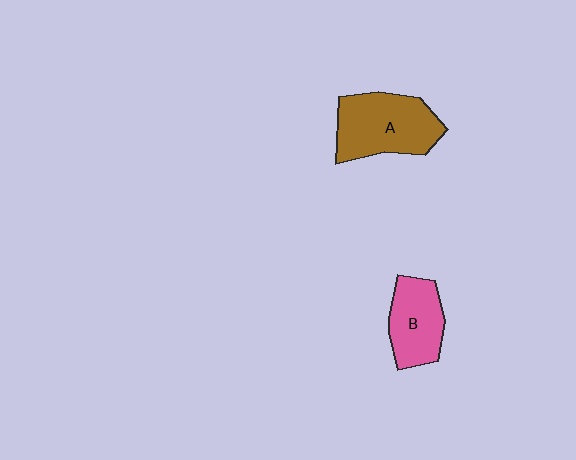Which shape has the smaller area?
Shape B (pink).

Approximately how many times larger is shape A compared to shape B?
Approximately 1.4 times.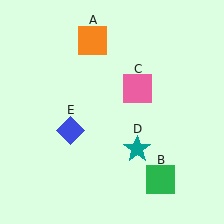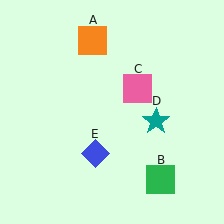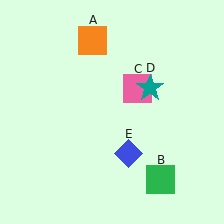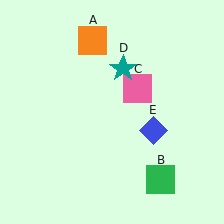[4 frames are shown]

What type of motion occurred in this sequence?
The teal star (object D), blue diamond (object E) rotated counterclockwise around the center of the scene.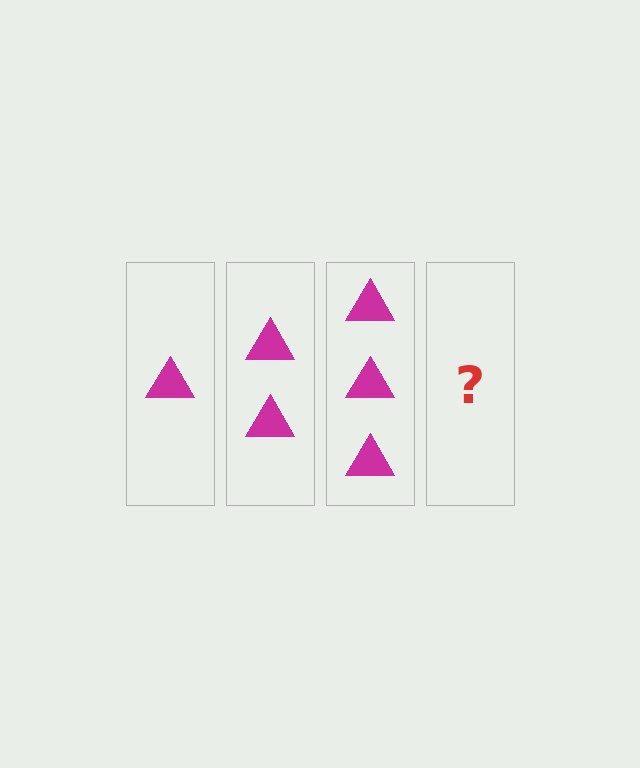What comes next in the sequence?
The next element should be 4 triangles.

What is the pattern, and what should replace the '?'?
The pattern is that each step adds one more triangle. The '?' should be 4 triangles.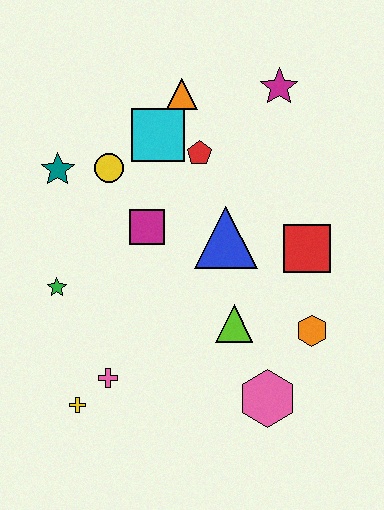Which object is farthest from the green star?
The magenta star is farthest from the green star.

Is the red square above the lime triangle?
Yes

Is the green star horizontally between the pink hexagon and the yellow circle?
No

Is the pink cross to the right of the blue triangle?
No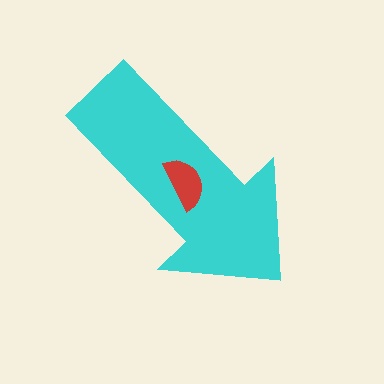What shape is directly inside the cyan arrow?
The red semicircle.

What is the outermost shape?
The cyan arrow.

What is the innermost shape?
The red semicircle.